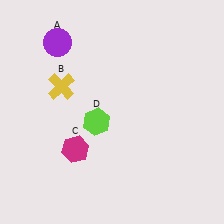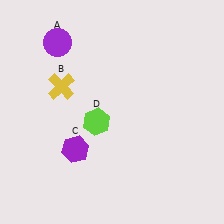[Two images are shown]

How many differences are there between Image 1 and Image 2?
There is 1 difference between the two images.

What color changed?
The hexagon (C) changed from magenta in Image 1 to purple in Image 2.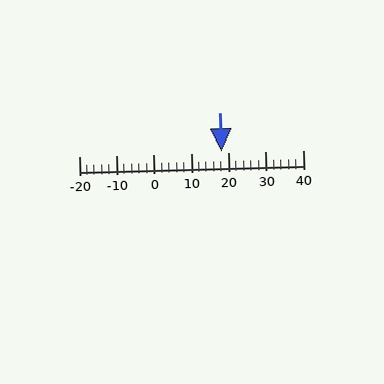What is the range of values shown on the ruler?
The ruler shows values from -20 to 40.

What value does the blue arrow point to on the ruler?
The blue arrow points to approximately 18.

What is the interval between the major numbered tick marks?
The major tick marks are spaced 10 units apart.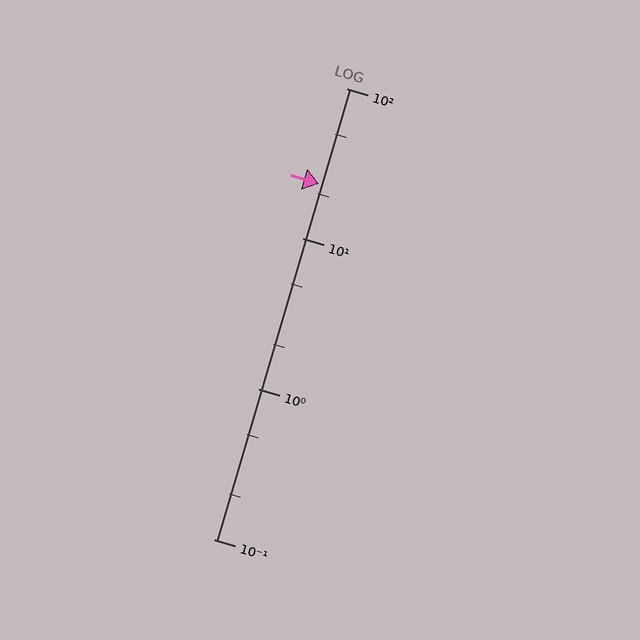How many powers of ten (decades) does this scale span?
The scale spans 3 decades, from 0.1 to 100.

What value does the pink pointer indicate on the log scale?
The pointer indicates approximately 23.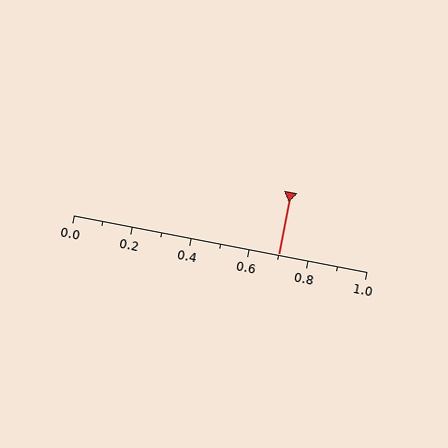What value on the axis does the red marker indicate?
The marker indicates approximately 0.7.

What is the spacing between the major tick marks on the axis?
The major ticks are spaced 0.2 apart.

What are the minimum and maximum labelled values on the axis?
The axis runs from 0.0 to 1.0.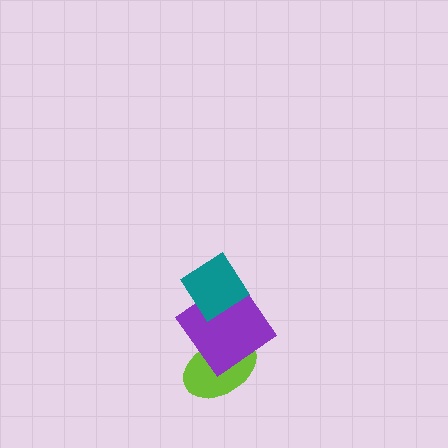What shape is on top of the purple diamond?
The teal diamond is on top of the purple diamond.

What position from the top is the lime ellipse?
The lime ellipse is 3rd from the top.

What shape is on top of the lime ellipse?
The purple diamond is on top of the lime ellipse.